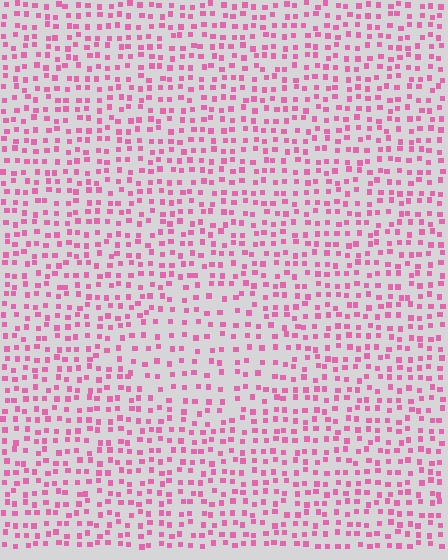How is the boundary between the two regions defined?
The boundary is defined by a change in element density (approximately 1.5x ratio). All elements are the same color, size, and shape.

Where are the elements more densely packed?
The elements are more densely packed outside the diamond boundary.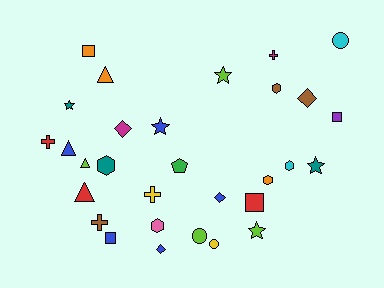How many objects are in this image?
There are 30 objects.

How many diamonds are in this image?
There are 4 diamonds.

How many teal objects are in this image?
There are 3 teal objects.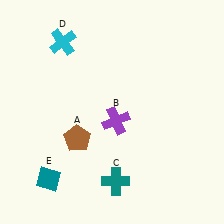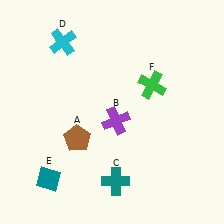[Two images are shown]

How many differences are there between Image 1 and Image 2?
There is 1 difference between the two images.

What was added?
A green cross (F) was added in Image 2.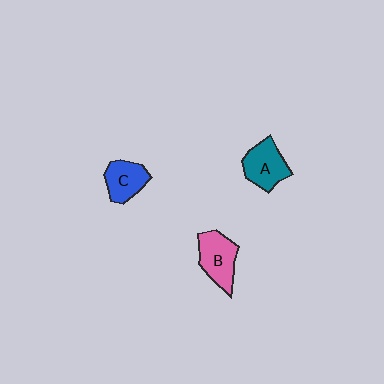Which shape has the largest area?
Shape B (pink).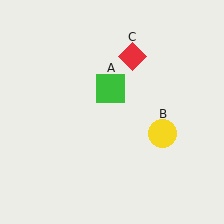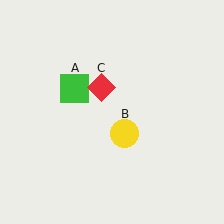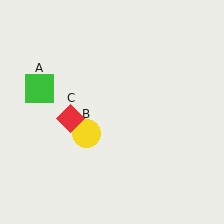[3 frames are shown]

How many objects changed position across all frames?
3 objects changed position: green square (object A), yellow circle (object B), red diamond (object C).